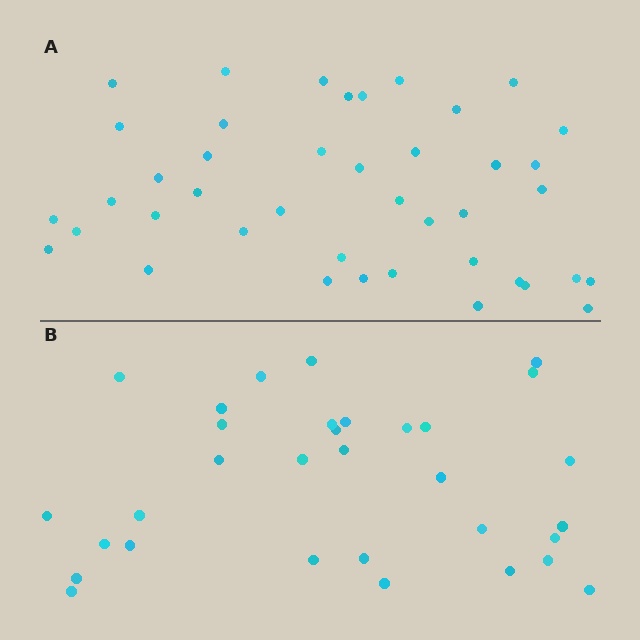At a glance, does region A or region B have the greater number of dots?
Region A (the top region) has more dots.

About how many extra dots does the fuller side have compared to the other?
Region A has roughly 10 or so more dots than region B.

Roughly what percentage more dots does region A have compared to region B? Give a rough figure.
About 30% more.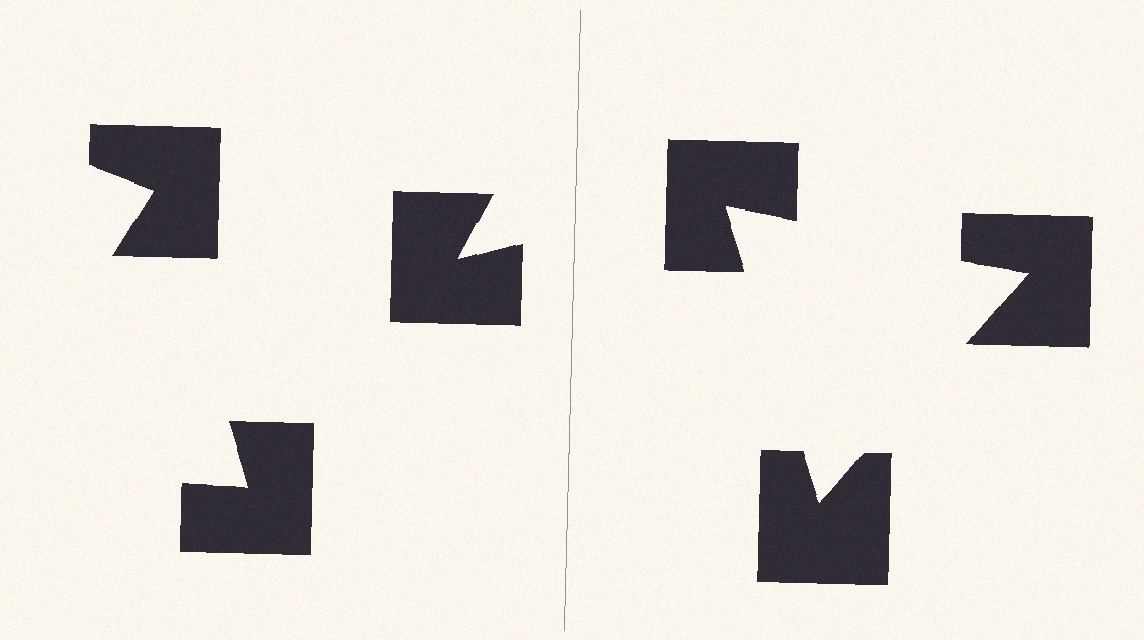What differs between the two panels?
The notched squares are positioned identically on both sides; only the wedge orientations differ. On the right they align to a triangle; on the left they are misaligned.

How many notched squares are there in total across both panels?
6 — 3 on each side.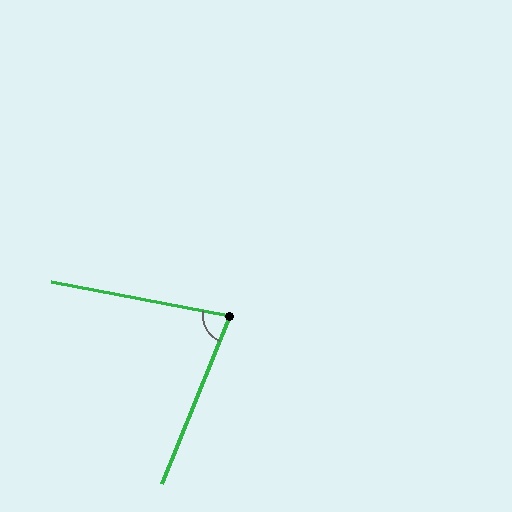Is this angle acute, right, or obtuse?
It is acute.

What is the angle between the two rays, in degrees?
Approximately 78 degrees.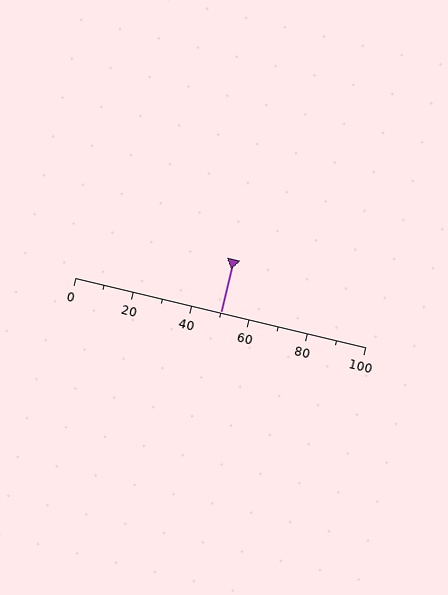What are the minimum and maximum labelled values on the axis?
The axis runs from 0 to 100.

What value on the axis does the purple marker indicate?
The marker indicates approximately 50.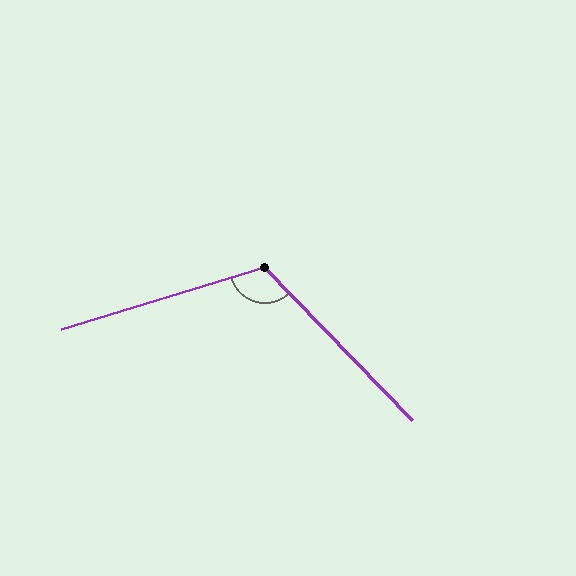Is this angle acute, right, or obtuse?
It is obtuse.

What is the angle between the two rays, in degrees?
Approximately 117 degrees.